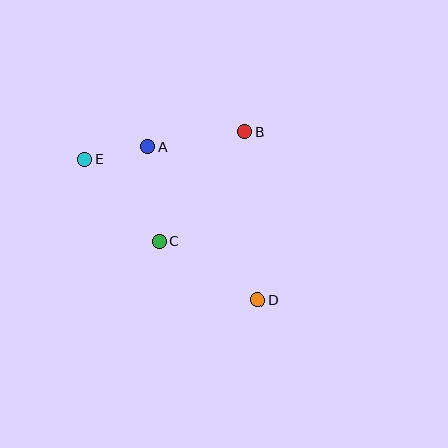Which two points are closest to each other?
Points A and E are closest to each other.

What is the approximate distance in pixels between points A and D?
The distance between A and D is approximately 188 pixels.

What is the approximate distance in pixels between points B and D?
The distance between B and D is approximately 168 pixels.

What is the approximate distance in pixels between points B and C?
The distance between B and C is approximately 139 pixels.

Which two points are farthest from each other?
Points D and E are farthest from each other.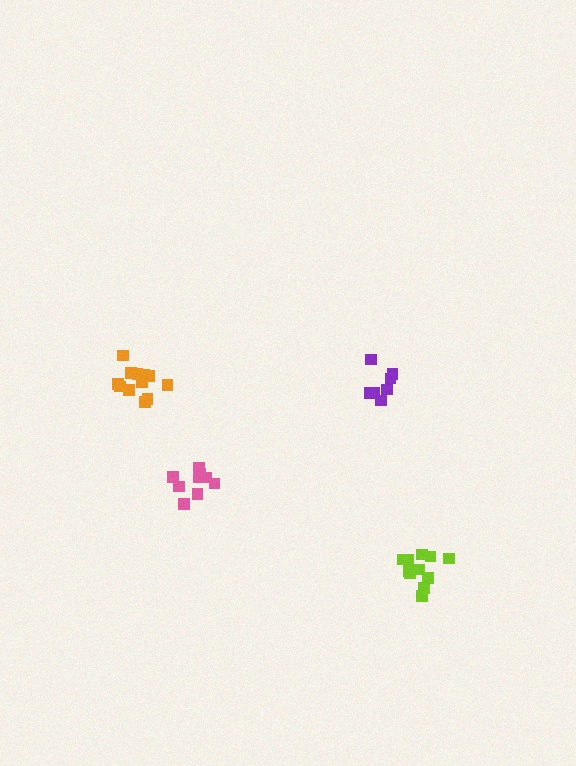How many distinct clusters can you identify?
There are 4 distinct clusters.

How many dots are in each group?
Group 1: 12 dots, Group 2: 9 dots, Group 3: 7 dots, Group 4: 11 dots (39 total).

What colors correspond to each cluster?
The clusters are colored: orange, pink, purple, lime.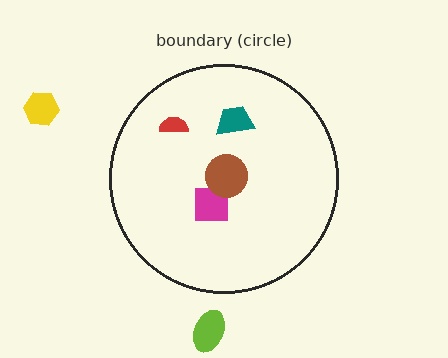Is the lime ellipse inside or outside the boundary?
Outside.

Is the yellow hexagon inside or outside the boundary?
Outside.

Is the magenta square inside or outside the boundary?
Inside.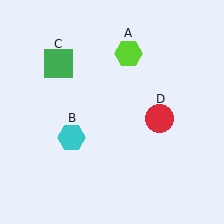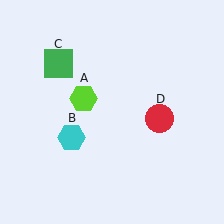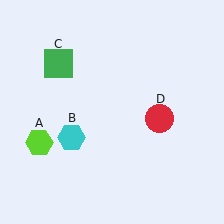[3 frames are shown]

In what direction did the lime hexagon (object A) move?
The lime hexagon (object A) moved down and to the left.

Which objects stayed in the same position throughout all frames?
Cyan hexagon (object B) and green square (object C) and red circle (object D) remained stationary.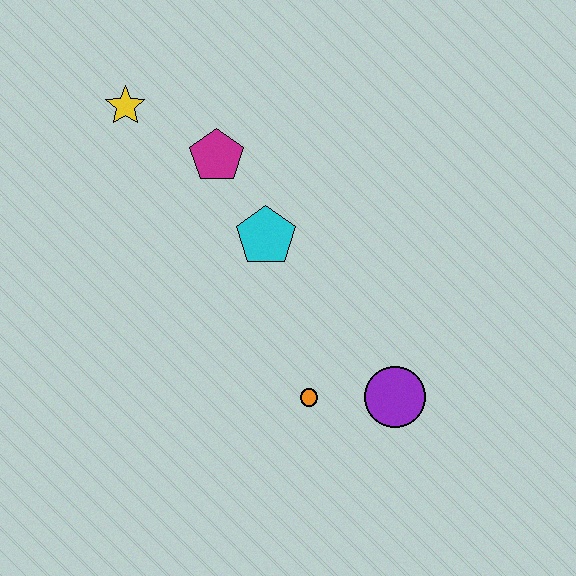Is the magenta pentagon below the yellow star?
Yes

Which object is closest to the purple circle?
The orange circle is closest to the purple circle.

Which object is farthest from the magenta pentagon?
The purple circle is farthest from the magenta pentagon.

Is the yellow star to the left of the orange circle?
Yes